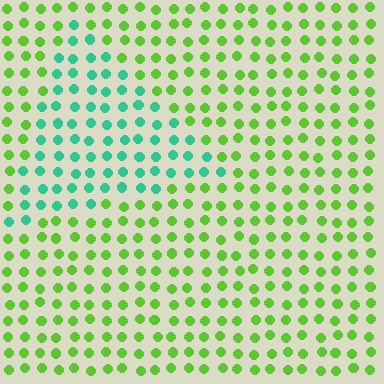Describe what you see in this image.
The image is filled with small lime elements in a uniform arrangement. A triangle-shaped region is visible where the elements are tinted to a slightly different hue, forming a subtle color boundary.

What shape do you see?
I see a triangle.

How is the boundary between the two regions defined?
The boundary is defined purely by a slight shift in hue (about 56 degrees). Spacing, size, and orientation are identical on both sides.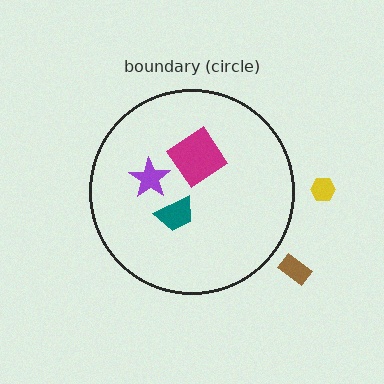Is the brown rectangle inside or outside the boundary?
Outside.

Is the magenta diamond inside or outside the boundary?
Inside.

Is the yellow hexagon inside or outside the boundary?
Outside.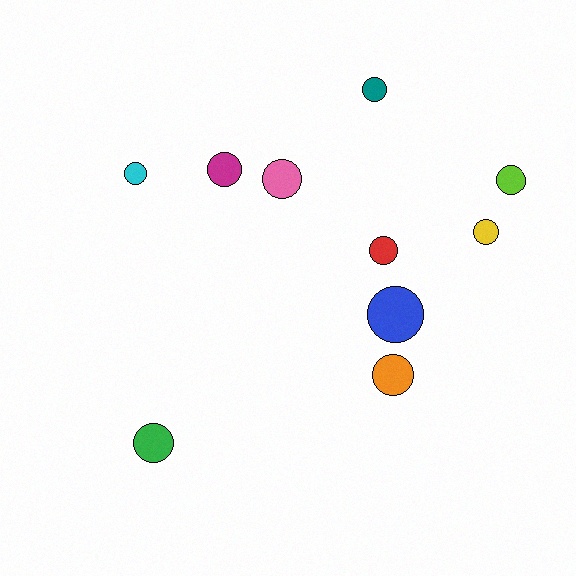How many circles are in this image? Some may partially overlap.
There are 10 circles.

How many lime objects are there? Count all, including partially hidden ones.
There is 1 lime object.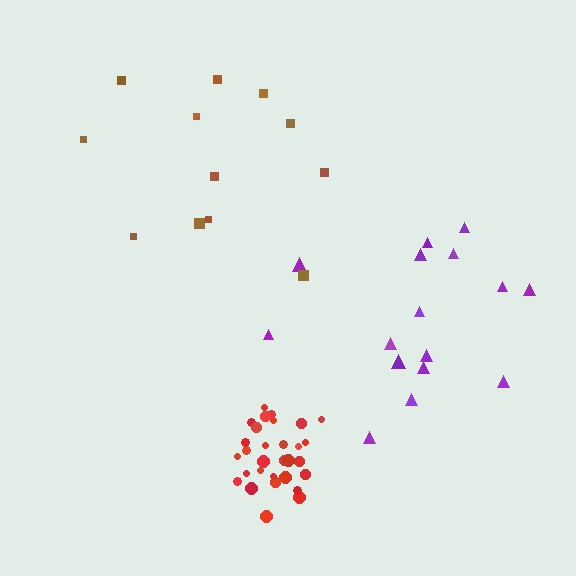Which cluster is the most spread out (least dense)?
Brown.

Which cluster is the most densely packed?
Red.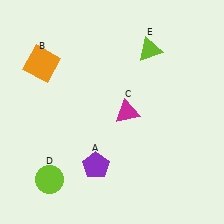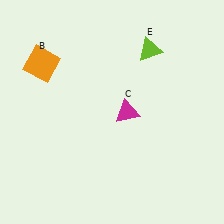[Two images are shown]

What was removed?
The lime circle (D), the purple pentagon (A) were removed in Image 2.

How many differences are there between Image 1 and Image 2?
There are 2 differences between the two images.